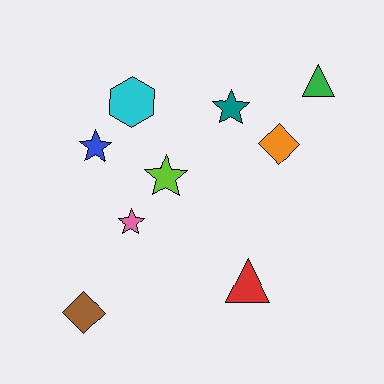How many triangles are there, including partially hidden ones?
There are 2 triangles.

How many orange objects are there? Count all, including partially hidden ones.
There is 1 orange object.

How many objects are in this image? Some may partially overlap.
There are 9 objects.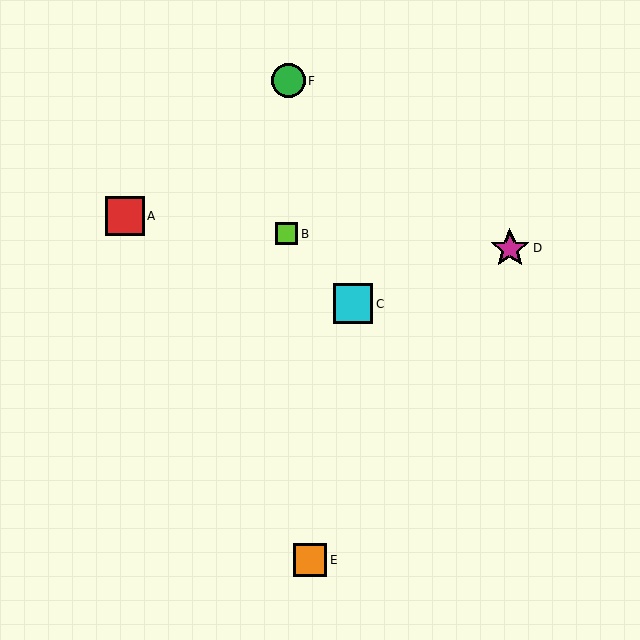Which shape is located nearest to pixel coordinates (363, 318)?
The cyan square (labeled C) at (353, 304) is nearest to that location.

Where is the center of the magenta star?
The center of the magenta star is at (510, 248).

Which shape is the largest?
The magenta star (labeled D) is the largest.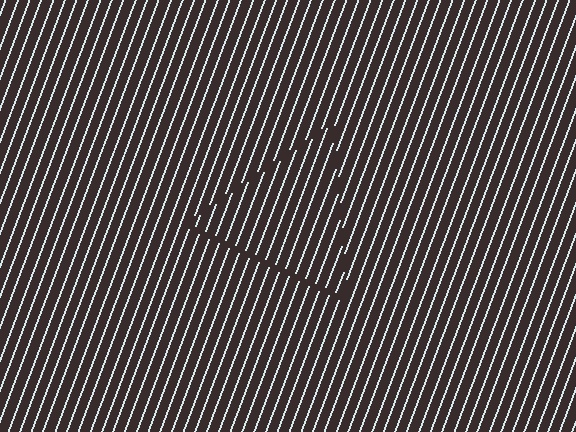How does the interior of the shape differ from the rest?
The interior of the shape contains the same grating, shifted by half a period — the contour is defined by the phase discontinuity where line-ends from the inner and outer gratings abut.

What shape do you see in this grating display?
An illusory triangle. The interior of the shape contains the same grating, shifted by half a period — the contour is defined by the phase discontinuity where line-ends from the inner and outer gratings abut.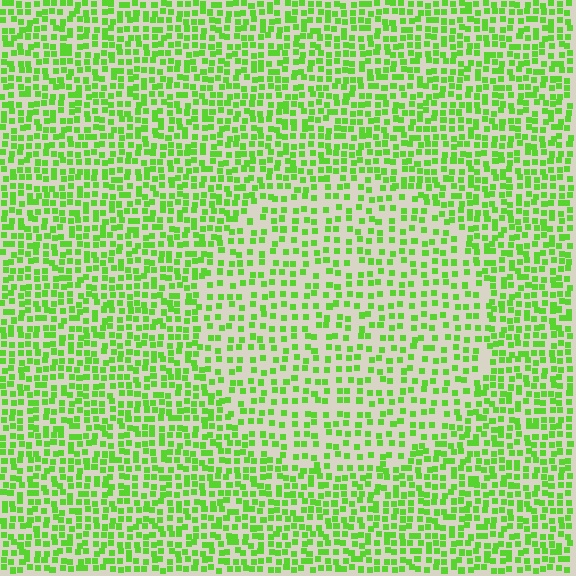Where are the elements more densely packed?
The elements are more densely packed outside the circle boundary.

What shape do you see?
I see a circle.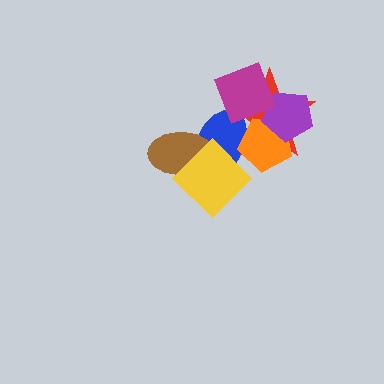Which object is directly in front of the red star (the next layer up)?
The orange pentagon is directly in front of the red star.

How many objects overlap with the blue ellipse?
5 objects overlap with the blue ellipse.